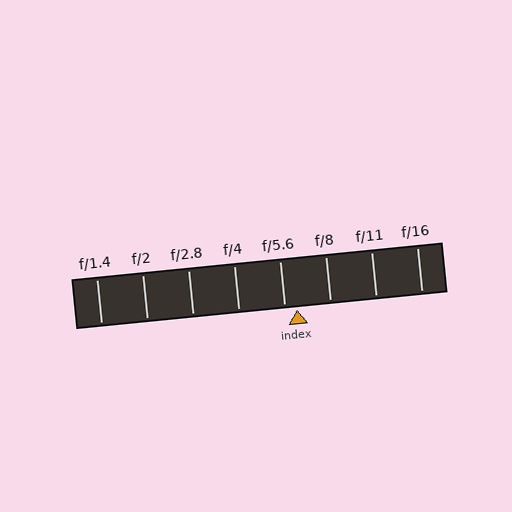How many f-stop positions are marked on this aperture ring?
There are 8 f-stop positions marked.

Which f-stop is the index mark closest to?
The index mark is closest to f/5.6.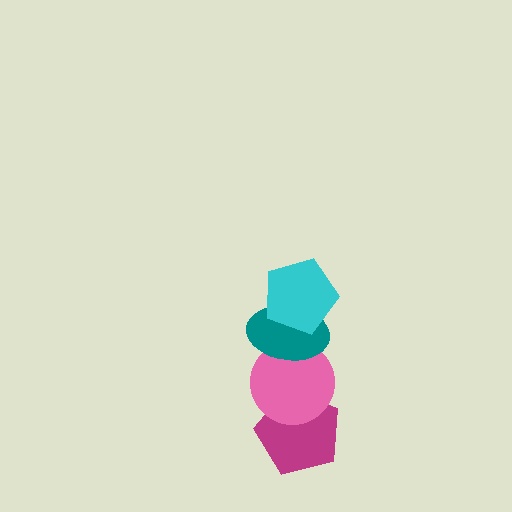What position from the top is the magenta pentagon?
The magenta pentagon is 4th from the top.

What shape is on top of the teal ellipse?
The cyan pentagon is on top of the teal ellipse.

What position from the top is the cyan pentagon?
The cyan pentagon is 1st from the top.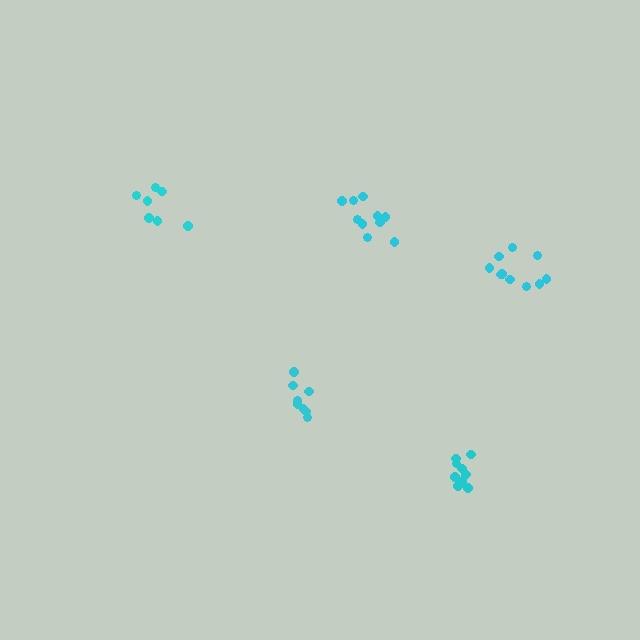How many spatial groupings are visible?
There are 5 spatial groupings.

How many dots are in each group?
Group 1: 7 dots, Group 2: 10 dots, Group 3: 8 dots, Group 4: 9 dots, Group 5: 10 dots (44 total).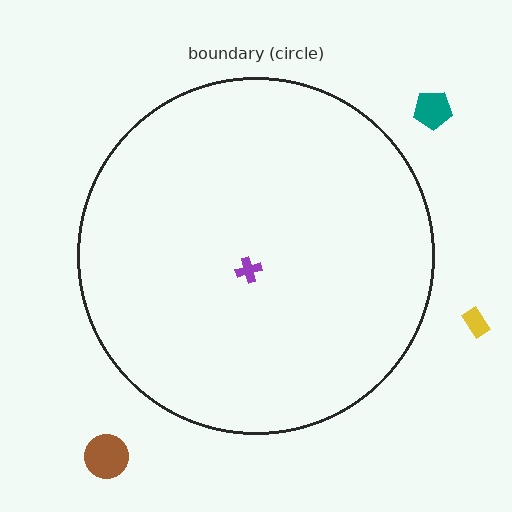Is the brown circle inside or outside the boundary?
Outside.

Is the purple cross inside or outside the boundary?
Inside.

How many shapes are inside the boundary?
1 inside, 3 outside.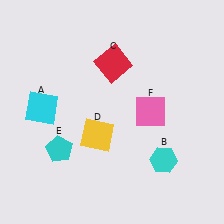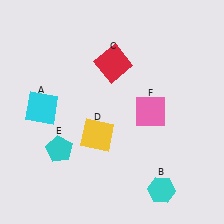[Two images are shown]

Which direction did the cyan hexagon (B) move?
The cyan hexagon (B) moved down.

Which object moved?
The cyan hexagon (B) moved down.